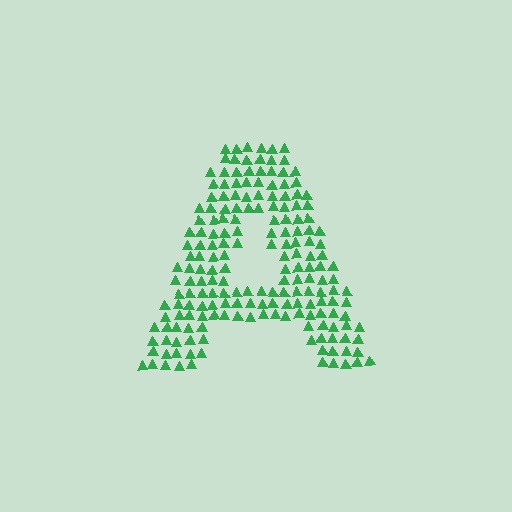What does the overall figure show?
The overall figure shows the letter A.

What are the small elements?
The small elements are triangles.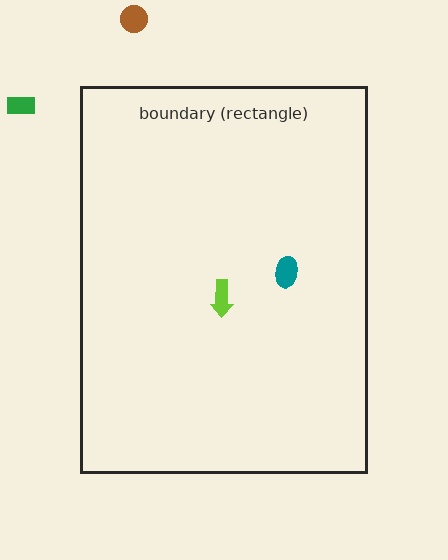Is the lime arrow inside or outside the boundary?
Inside.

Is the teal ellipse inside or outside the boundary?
Inside.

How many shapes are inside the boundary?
2 inside, 2 outside.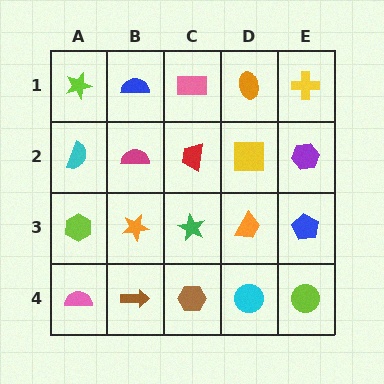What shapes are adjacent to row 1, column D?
A yellow square (row 2, column D), a pink rectangle (row 1, column C), a yellow cross (row 1, column E).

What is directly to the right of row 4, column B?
A brown hexagon.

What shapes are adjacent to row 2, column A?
A lime star (row 1, column A), a lime hexagon (row 3, column A), a magenta semicircle (row 2, column B).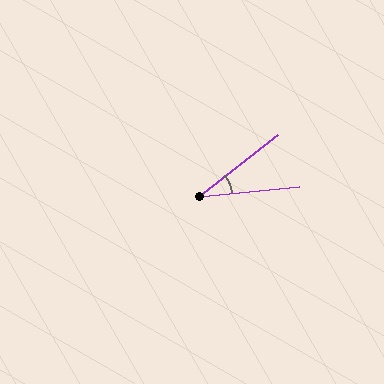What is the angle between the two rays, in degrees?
Approximately 32 degrees.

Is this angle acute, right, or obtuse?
It is acute.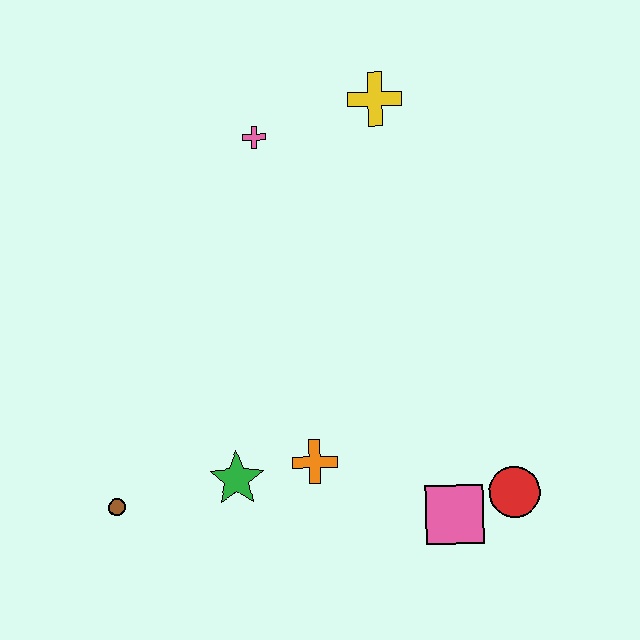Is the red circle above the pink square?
Yes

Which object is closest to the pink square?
The red circle is closest to the pink square.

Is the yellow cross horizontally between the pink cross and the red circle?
Yes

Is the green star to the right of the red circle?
No